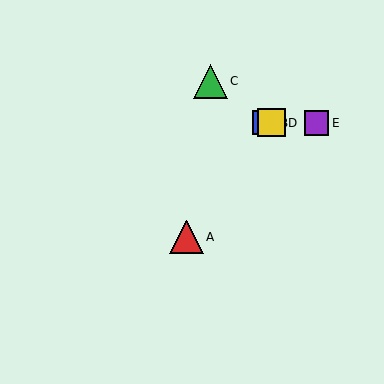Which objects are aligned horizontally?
Objects B, D, E are aligned horizontally.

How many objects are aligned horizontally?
3 objects (B, D, E) are aligned horizontally.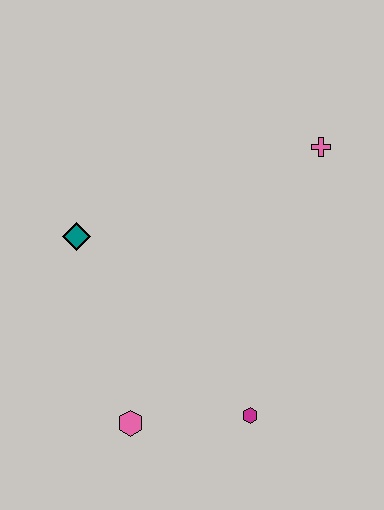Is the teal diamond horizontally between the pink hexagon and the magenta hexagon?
No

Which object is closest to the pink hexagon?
The magenta hexagon is closest to the pink hexagon.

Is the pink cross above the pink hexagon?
Yes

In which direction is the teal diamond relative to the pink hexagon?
The teal diamond is above the pink hexagon.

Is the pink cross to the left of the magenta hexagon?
No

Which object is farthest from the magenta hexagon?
The pink cross is farthest from the magenta hexagon.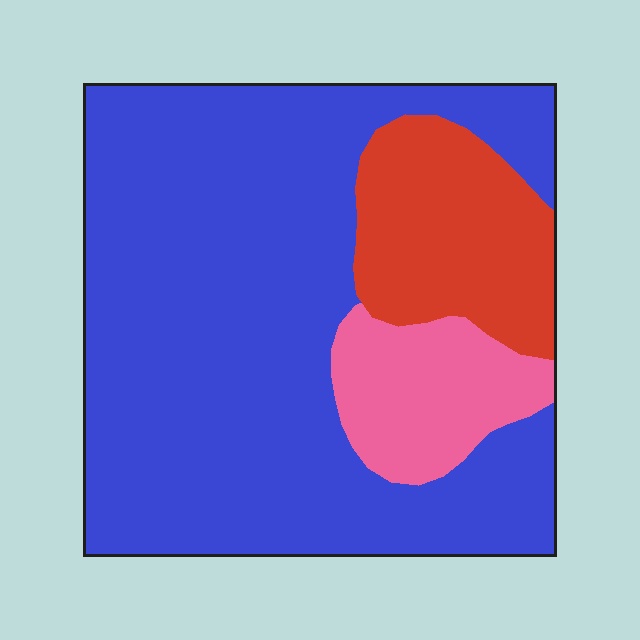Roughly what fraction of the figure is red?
Red takes up about one sixth (1/6) of the figure.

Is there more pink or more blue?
Blue.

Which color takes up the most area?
Blue, at roughly 70%.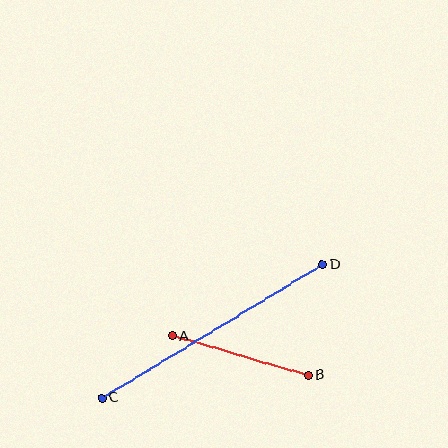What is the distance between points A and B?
The distance is approximately 141 pixels.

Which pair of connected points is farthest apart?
Points C and D are farthest apart.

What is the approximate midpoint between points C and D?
The midpoint is at approximately (212, 331) pixels.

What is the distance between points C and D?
The distance is approximately 258 pixels.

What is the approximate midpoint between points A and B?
The midpoint is at approximately (240, 355) pixels.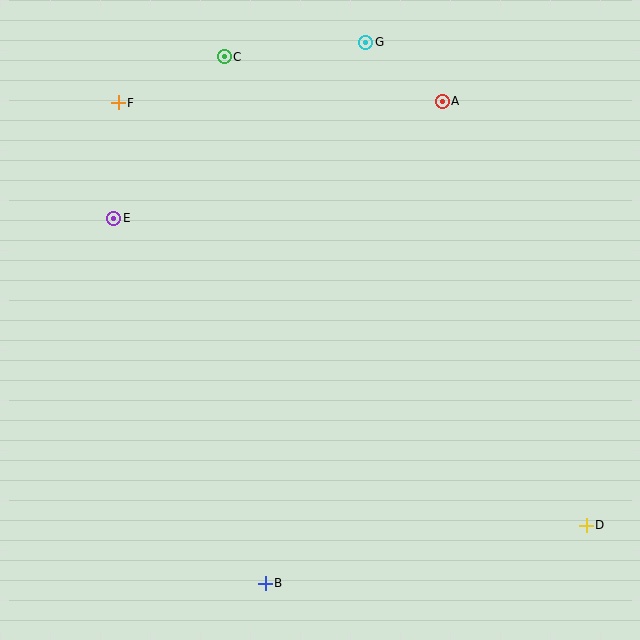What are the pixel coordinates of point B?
Point B is at (265, 583).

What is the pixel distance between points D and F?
The distance between D and F is 631 pixels.